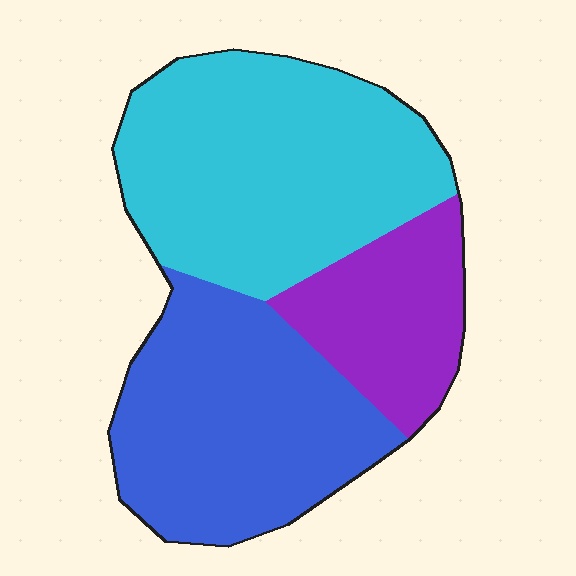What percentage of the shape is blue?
Blue takes up between a third and a half of the shape.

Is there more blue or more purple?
Blue.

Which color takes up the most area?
Cyan, at roughly 45%.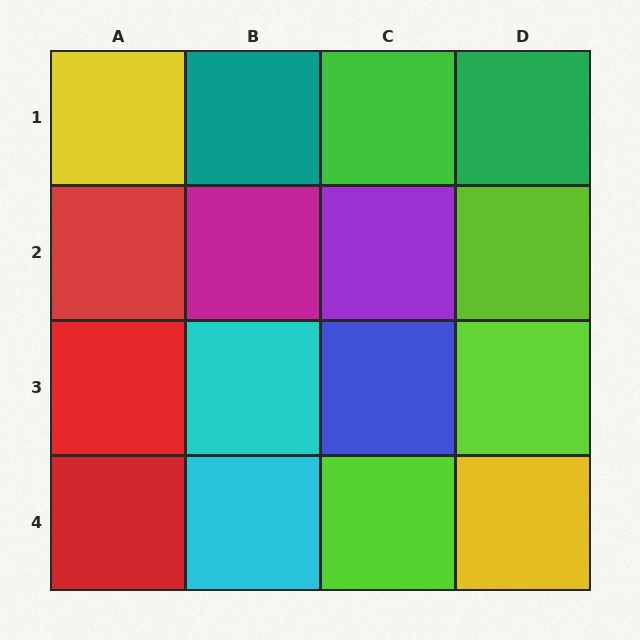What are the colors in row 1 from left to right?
Yellow, teal, green, green.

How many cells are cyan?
2 cells are cyan.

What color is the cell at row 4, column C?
Lime.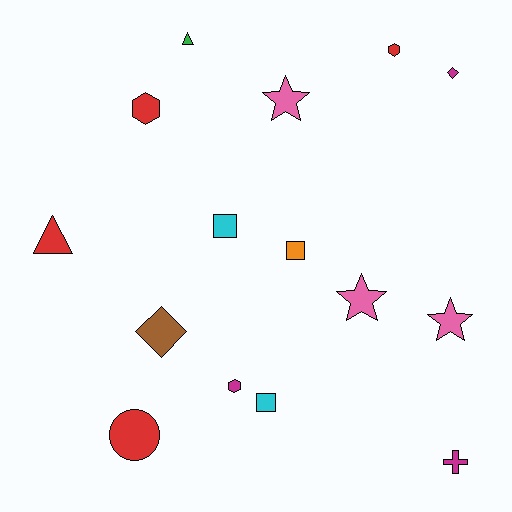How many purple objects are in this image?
There are no purple objects.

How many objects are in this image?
There are 15 objects.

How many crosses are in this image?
There is 1 cross.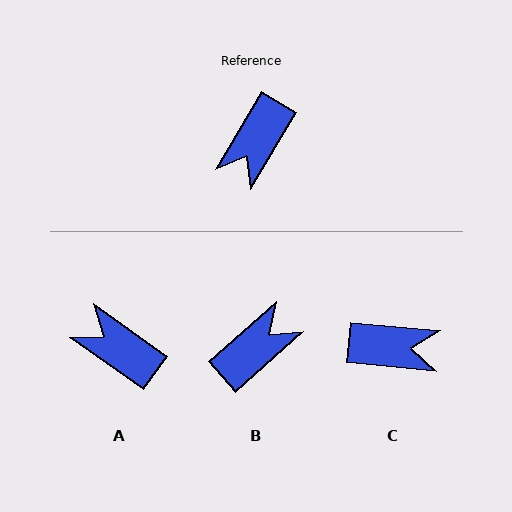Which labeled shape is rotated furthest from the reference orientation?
B, about 163 degrees away.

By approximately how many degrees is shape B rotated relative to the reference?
Approximately 163 degrees counter-clockwise.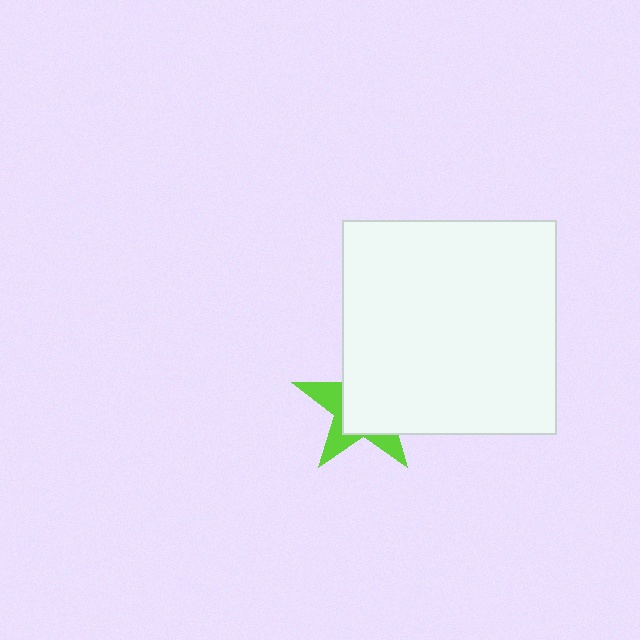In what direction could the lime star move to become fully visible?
The lime star could move toward the lower-left. That would shift it out from behind the white square entirely.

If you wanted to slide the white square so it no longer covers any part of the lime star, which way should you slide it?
Slide it toward the upper-right — that is the most direct way to separate the two shapes.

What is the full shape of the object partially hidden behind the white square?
The partially hidden object is a lime star.